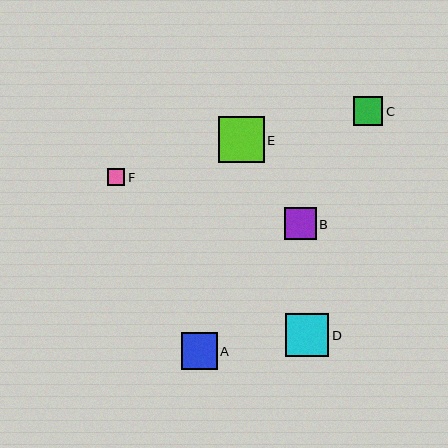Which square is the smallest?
Square F is the smallest with a size of approximately 17 pixels.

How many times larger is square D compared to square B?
Square D is approximately 1.4 times the size of square B.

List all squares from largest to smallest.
From largest to smallest: E, D, A, B, C, F.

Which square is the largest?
Square E is the largest with a size of approximately 46 pixels.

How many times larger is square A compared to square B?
Square A is approximately 1.1 times the size of square B.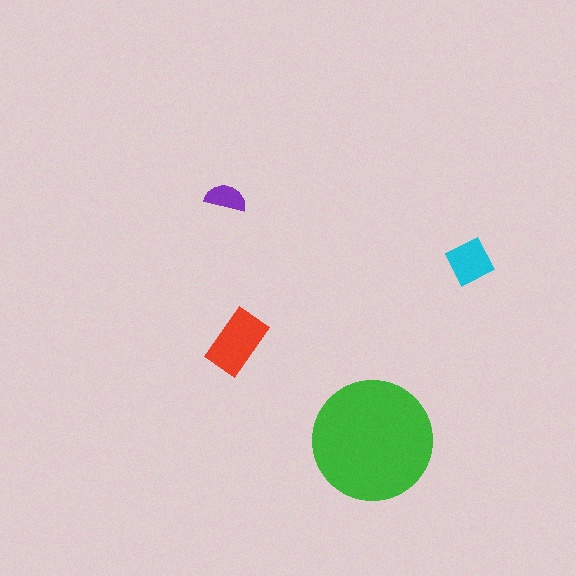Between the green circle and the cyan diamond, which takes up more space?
The green circle.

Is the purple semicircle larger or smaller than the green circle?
Smaller.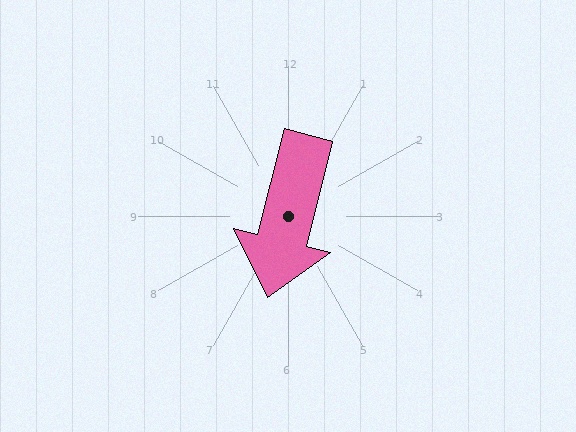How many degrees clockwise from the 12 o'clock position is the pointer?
Approximately 194 degrees.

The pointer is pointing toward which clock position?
Roughly 6 o'clock.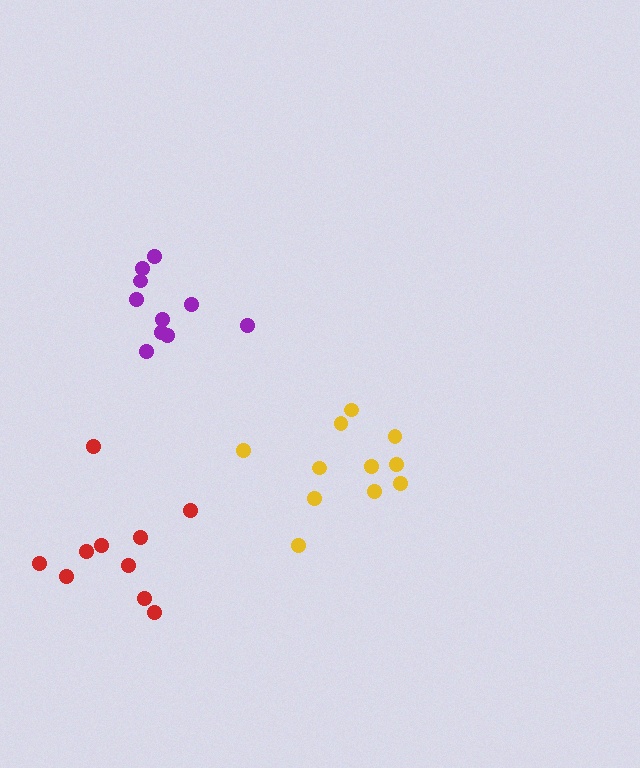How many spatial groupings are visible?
There are 3 spatial groupings.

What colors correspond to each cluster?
The clusters are colored: purple, yellow, red.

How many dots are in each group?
Group 1: 10 dots, Group 2: 11 dots, Group 3: 10 dots (31 total).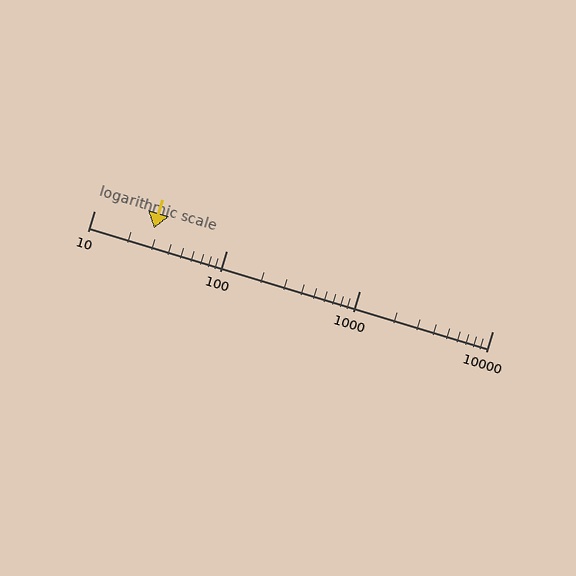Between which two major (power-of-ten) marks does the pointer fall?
The pointer is between 10 and 100.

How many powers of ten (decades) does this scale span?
The scale spans 3 decades, from 10 to 10000.